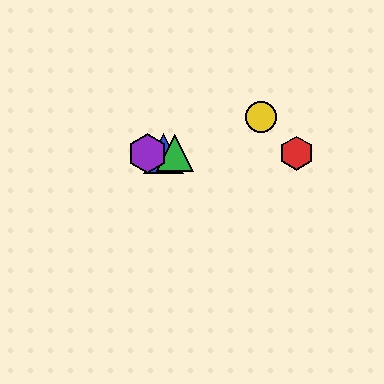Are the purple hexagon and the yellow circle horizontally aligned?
No, the purple hexagon is at y≈153 and the yellow circle is at y≈117.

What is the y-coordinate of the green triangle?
The green triangle is at y≈153.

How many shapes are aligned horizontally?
4 shapes (the red hexagon, the blue triangle, the green triangle, the purple hexagon) are aligned horizontally.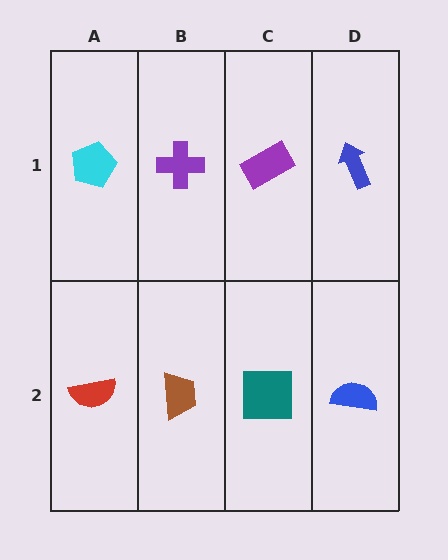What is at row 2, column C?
A teal square.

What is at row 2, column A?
A red semicircle.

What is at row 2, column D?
A blue semicircle.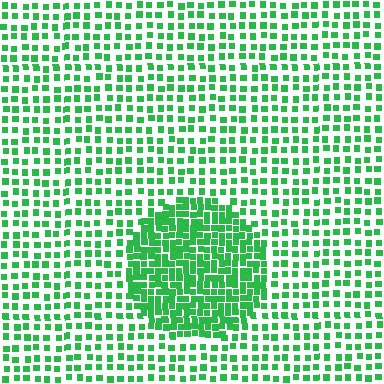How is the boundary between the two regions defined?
The boundary is defined by a change in element density (approximately 2.2x ratio). All elements are the same color, size, and shape.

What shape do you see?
I see a circle.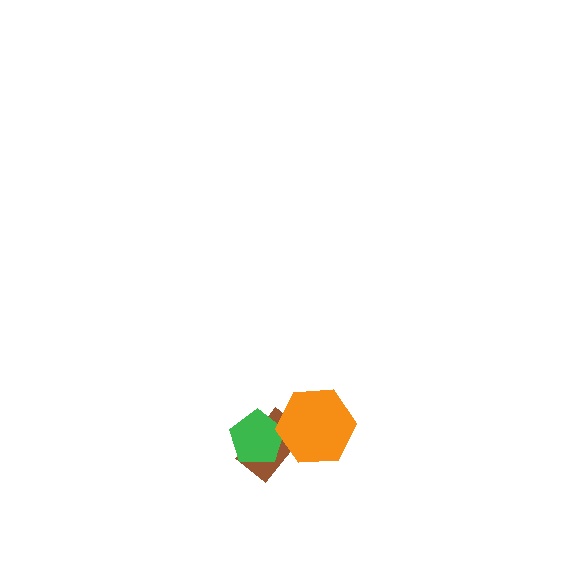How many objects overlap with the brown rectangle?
2 objects overlap with the brown rectangle.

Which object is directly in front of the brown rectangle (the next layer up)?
The green pentagon is directly in front of the brown rectangle.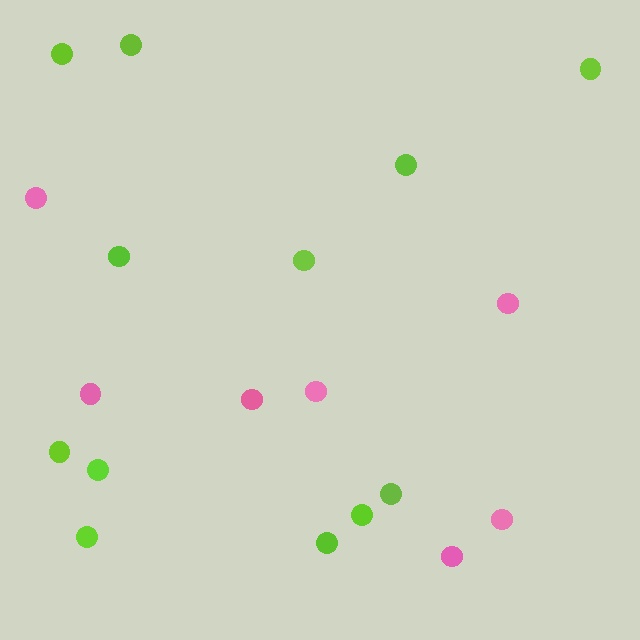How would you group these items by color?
There are 2 groups: one group of lime circles (12) and one group of pink circles (7).